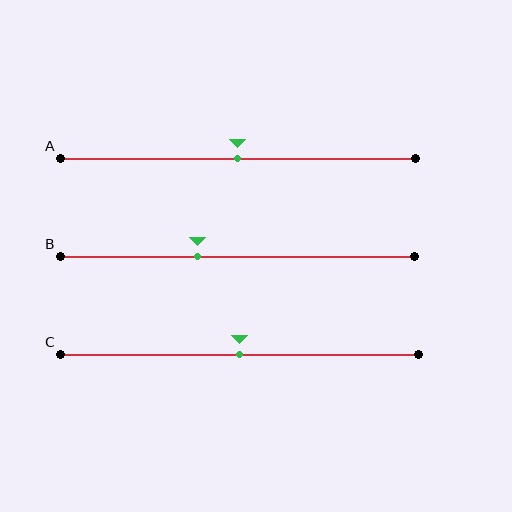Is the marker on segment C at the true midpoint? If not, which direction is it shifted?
Yes, the marker on segment C is at the true midpoint.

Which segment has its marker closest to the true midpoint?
Segment A has its marker closest to the true midpoint.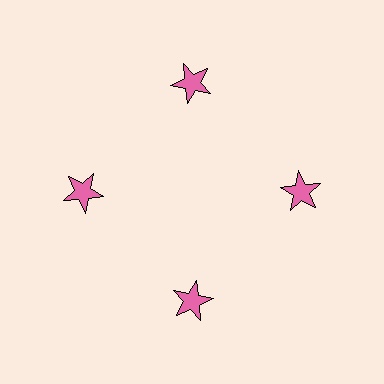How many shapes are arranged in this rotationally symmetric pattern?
There are 4 shapes, arranged in 4 groups of 1.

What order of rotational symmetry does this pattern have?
This pattern has 4-fold rotational symmetry.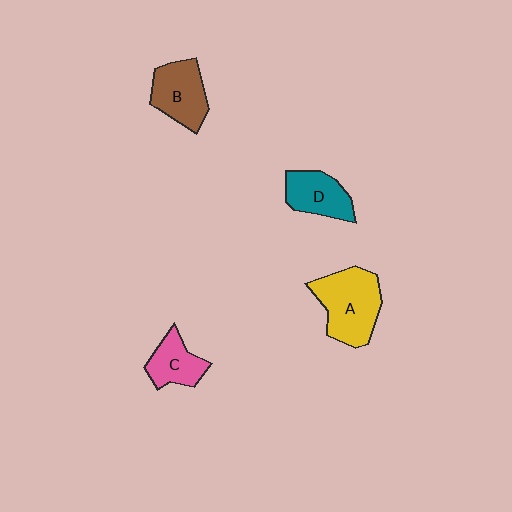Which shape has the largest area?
Shape A (yellow).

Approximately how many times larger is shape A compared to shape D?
Approximately 1.5 times.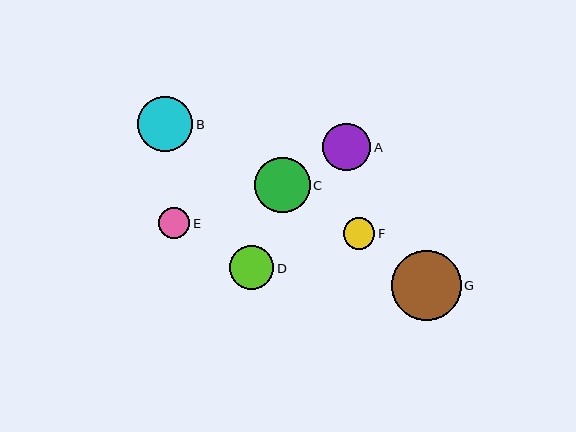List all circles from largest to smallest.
From largest to smallest: G, C, B, A, D, F, E.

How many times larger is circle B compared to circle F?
Circle B is approximately 1.7 times the size of circle F.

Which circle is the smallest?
Circle E is the smallest with a size of approximately 31 pixels.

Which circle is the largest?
Circle G is the largest with a size of approximately 70 pixels.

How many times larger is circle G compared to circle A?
Circle G is approximately 1.5 times the size of circle A.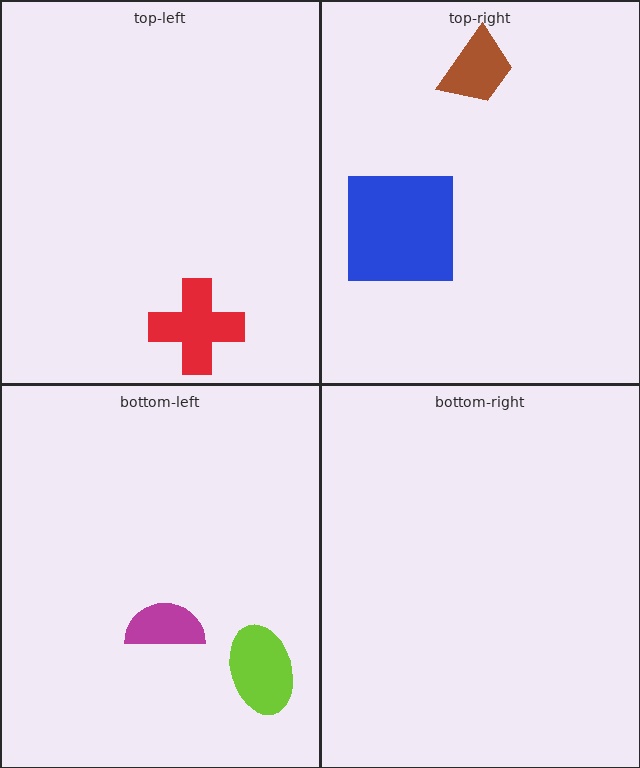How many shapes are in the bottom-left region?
2.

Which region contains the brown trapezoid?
The top-right region.